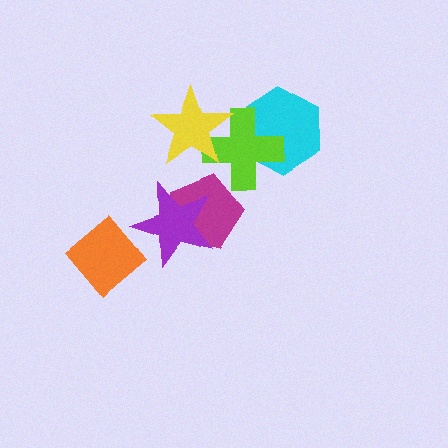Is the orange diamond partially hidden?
Yes, it is partially covered by another shape.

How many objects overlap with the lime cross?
2 objects overlap with the lime cross.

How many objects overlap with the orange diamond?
1 object overlaps with the orange diamond.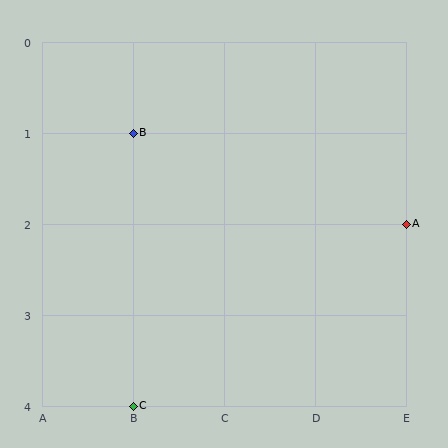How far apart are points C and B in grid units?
Points C and B are 3 rows apart.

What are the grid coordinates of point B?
Point B is at grid coordinates (B, 1).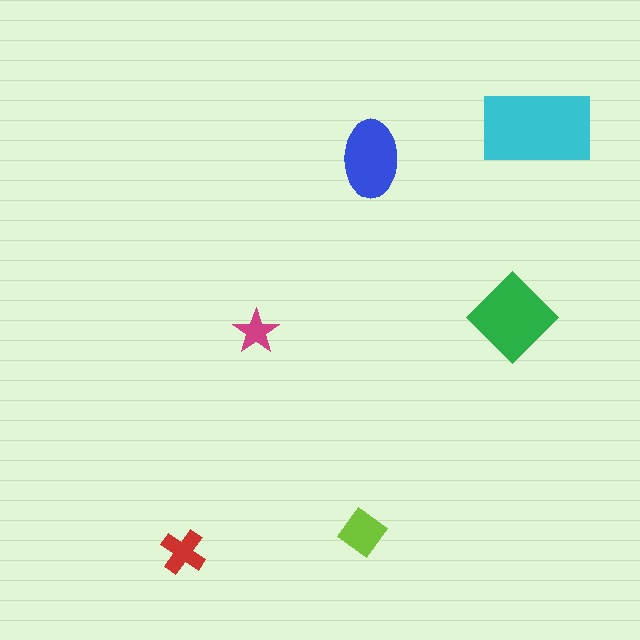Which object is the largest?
The cyan rectangle.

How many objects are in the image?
There are 6 objects in the image.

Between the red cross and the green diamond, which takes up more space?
The green diamond.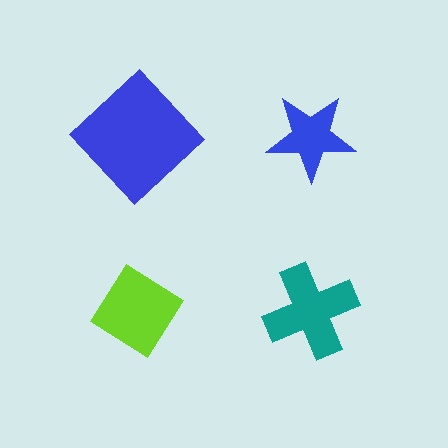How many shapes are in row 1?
2 shapes.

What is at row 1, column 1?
A blue diamond.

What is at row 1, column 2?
A blue star.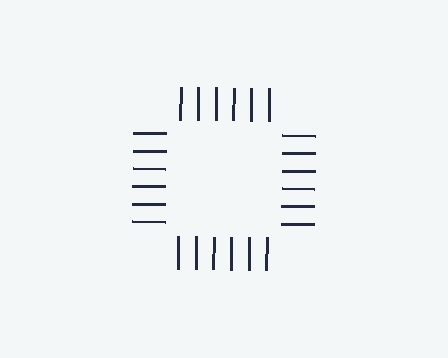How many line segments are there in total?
24 — 6 along each of the 4 edges.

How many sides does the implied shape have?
4 sides — the line-ends trace a square.